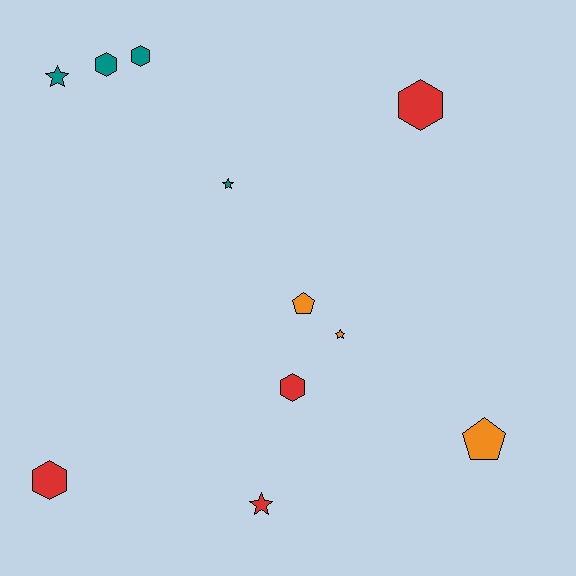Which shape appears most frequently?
Hexagon, with 5 objects.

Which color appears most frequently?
Red, with 4 objects.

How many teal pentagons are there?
There are no teal pentagons.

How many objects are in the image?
There are 11 objects.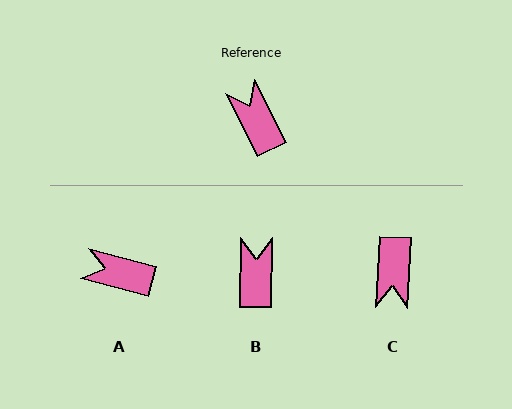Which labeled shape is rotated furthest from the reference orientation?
C, about 150 degrees away.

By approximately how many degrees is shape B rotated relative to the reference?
Approximately 27 degrees clockwise.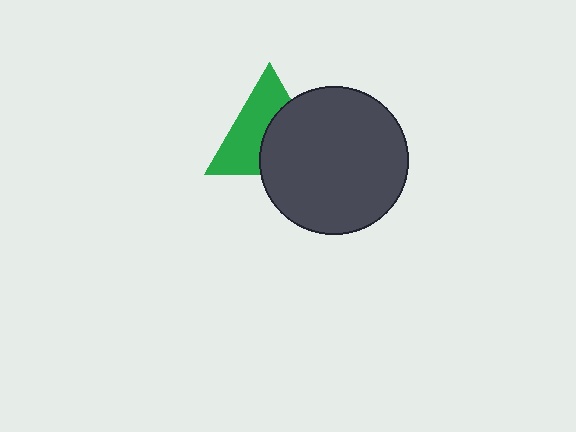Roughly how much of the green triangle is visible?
About half of it is visible (roughly 53%).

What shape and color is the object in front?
The object in front is a dark gray circle.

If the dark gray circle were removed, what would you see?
You would see the complete green triangle.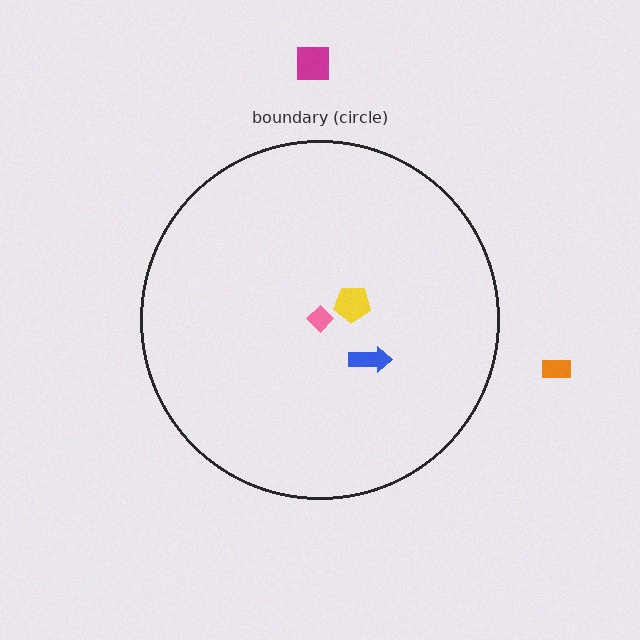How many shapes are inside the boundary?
3 inside, 2 outside.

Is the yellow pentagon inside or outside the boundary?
Inside.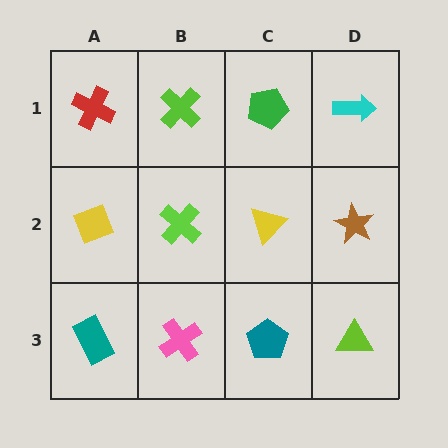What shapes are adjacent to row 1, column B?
A lime cross (row 2, column B), a red cross (row 1, column A), a green pentagon (row 1, column C).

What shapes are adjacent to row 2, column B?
A lime cross (row 1, column B), a pink cross (row 3, column B), a yellow diamond (row 2, column A), a yellow triangle (row 2, column C).